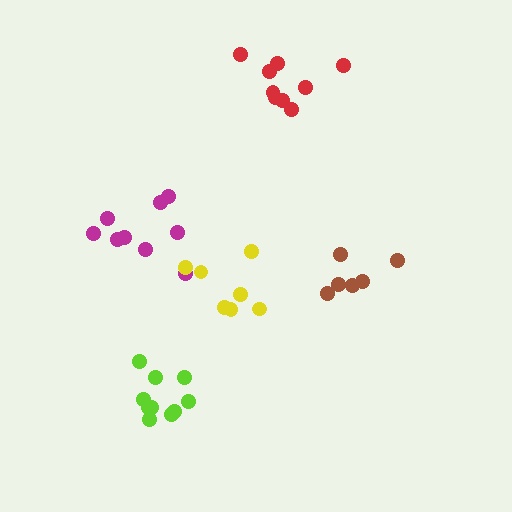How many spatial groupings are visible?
There are 5 spatial groupings.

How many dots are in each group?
Group 1: 9 dots, Group 2: 6 dots, Group 3: 7 dots, Group 4: 11 dots, Group 5: 9 dots (42 total).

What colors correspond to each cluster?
The clusters are colored: magenta, brown, yellow, lime, red.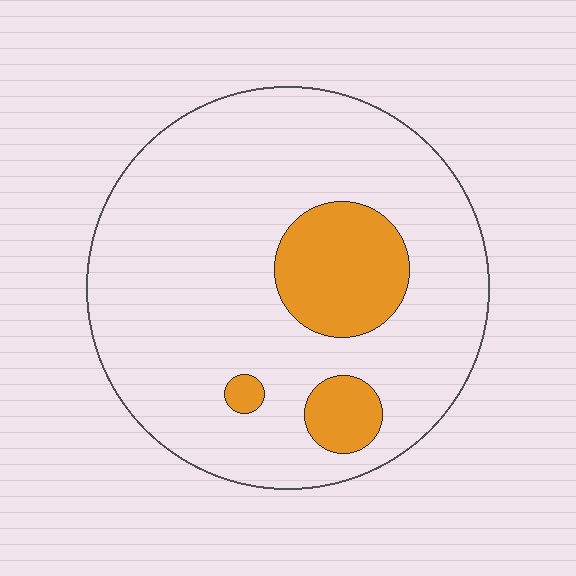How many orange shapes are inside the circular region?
3.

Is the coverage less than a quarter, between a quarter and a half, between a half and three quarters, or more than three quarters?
Less than a quarter.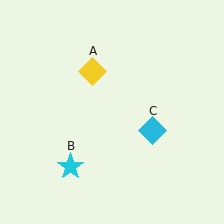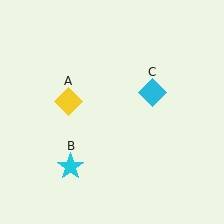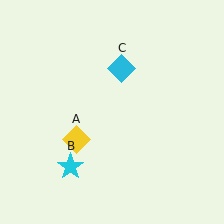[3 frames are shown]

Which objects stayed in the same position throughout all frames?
Cyan star (object B) remained stationary.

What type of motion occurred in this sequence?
The yellow diamond (object A), cyan diamond (object C) rotated counterclockwise around the center of the scene.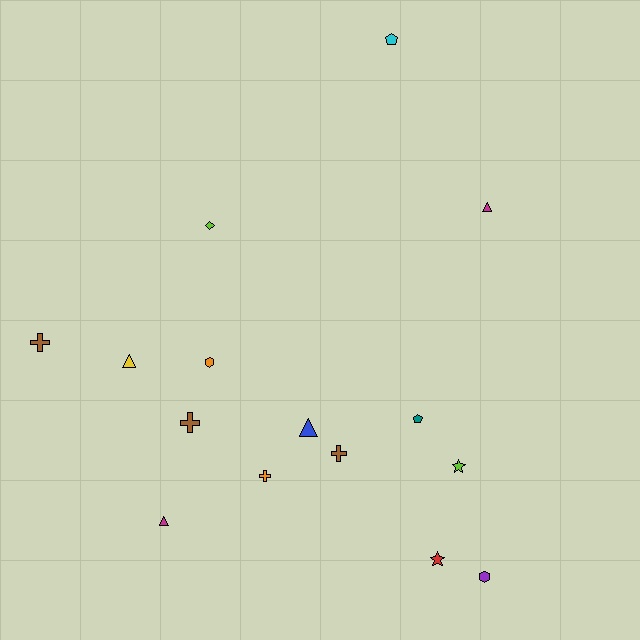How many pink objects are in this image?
There are no pink objects.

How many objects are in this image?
There are 15 objects.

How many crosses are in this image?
There are 4 crosses.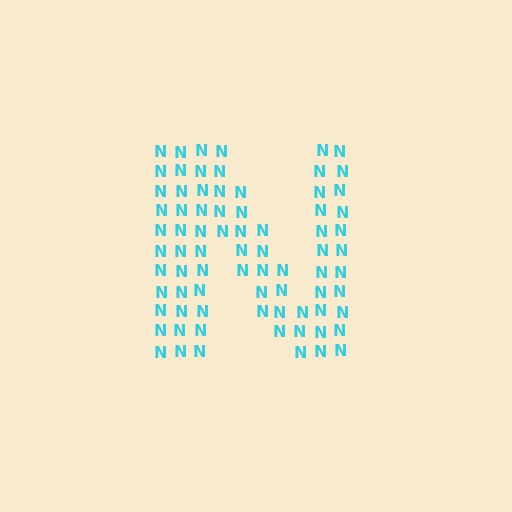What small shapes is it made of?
It is made of small letter N's.